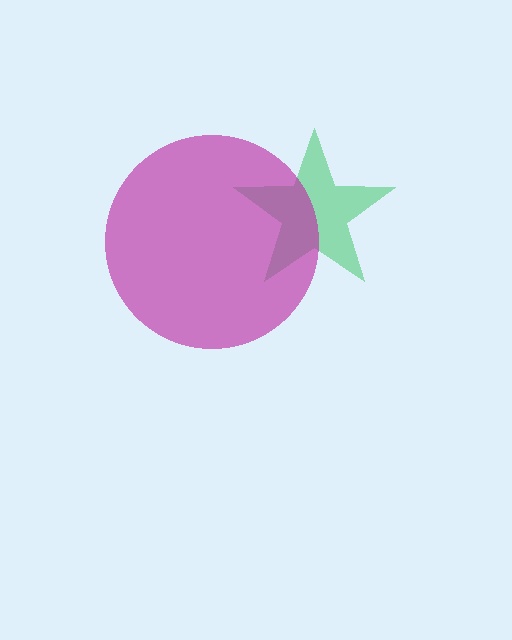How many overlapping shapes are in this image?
There are 2 overlapping shapes in the image.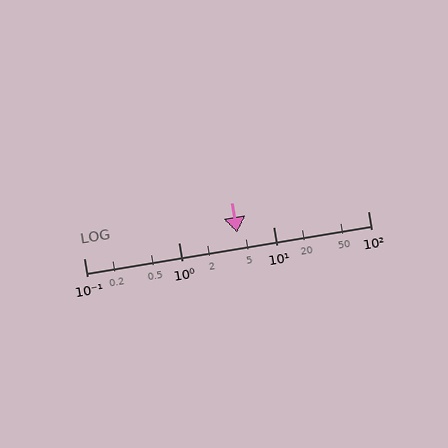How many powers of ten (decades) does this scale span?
The scale spans 3 decades, from 0.1 to 100.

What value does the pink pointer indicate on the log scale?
The pointer indicates approximately 4.2.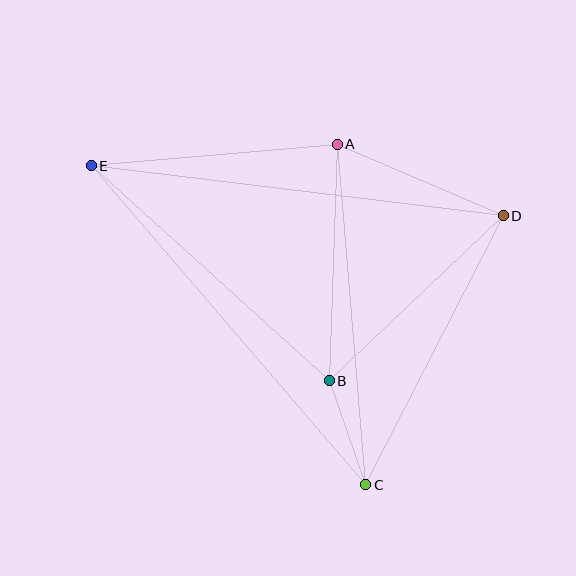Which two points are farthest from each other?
Points C and E are farthest from each other.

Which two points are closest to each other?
Points B and C are closest to each other.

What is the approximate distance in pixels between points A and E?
The distance between A and E is approximately 247 pixels.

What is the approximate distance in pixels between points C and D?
The distance between C and D is approximately 302 pixels.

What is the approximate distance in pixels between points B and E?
The distance between B and E is approximately 321 pixels.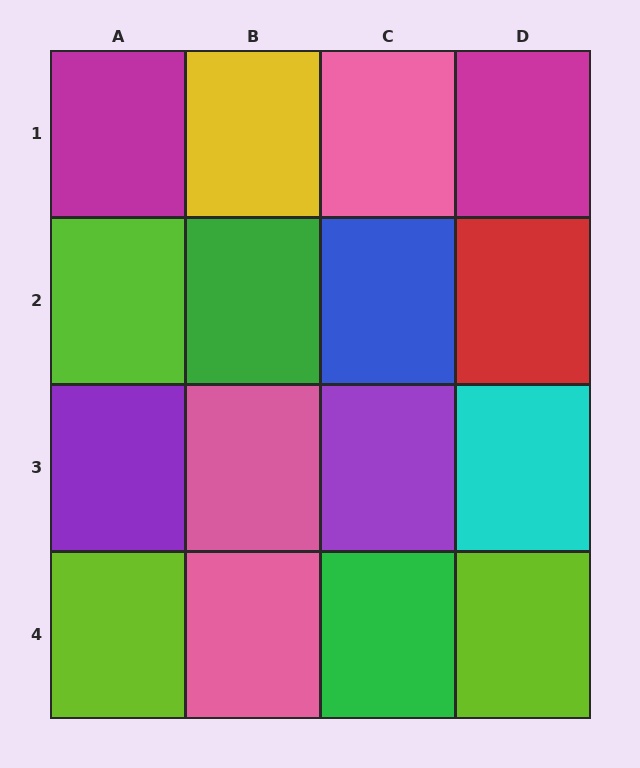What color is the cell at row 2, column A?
Lime.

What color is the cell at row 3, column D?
Cyan.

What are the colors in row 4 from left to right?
Lime, pink, green, lime.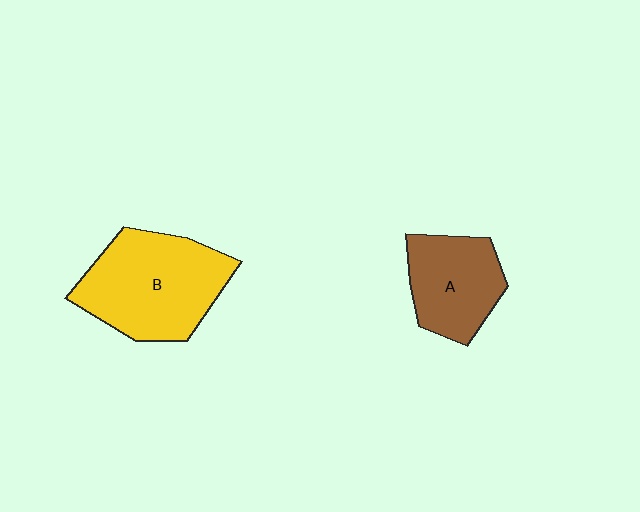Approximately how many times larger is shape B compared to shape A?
Approximately 1.5 times.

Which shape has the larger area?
Shape B (yellow).